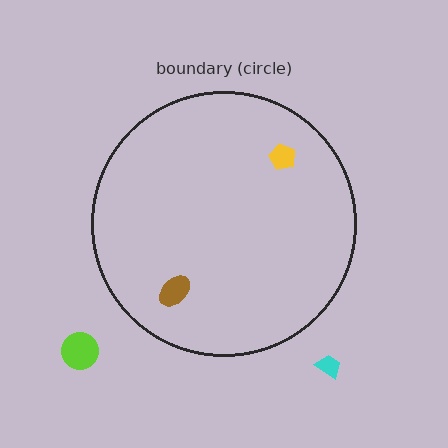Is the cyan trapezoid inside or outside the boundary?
Outside.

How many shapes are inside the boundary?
2 inside, 2 outside.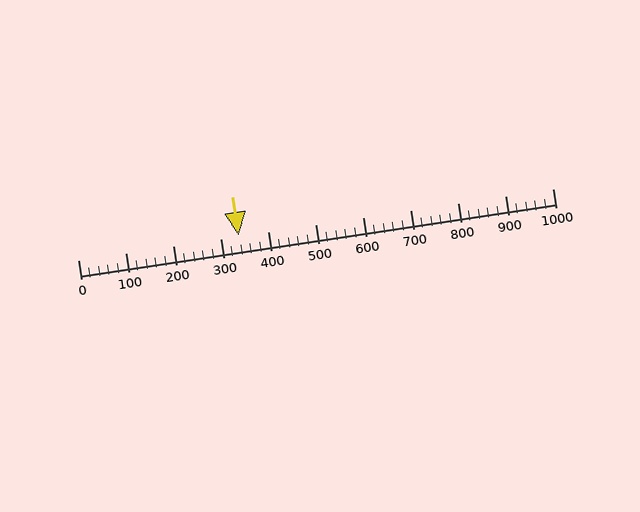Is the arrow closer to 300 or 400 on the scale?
The arrow is closer to 300.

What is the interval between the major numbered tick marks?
The major tick marks are spaced 100 units apart.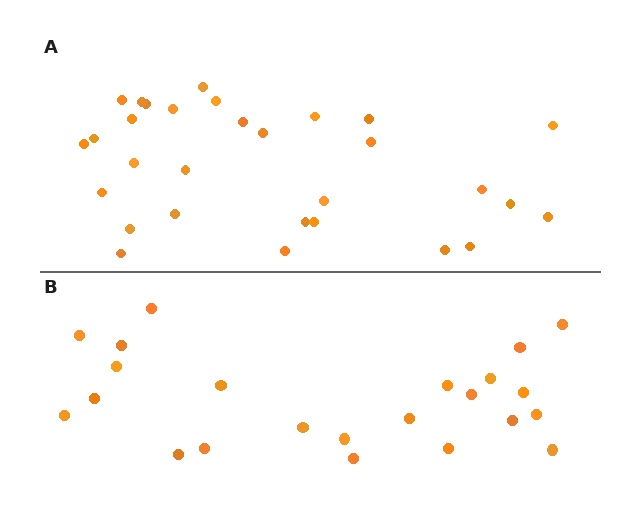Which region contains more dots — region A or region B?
Region A (the top region) has more dots.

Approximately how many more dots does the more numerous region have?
Region A has roughly 8 or so more dots than region B.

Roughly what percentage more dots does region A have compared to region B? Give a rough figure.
About 30% more.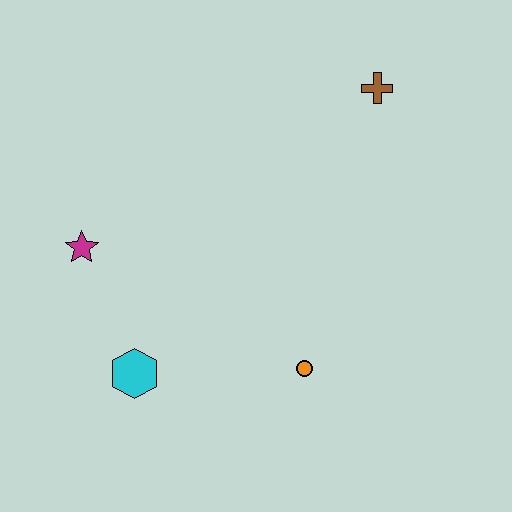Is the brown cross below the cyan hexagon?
No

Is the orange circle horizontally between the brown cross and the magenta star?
Yes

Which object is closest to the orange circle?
The cyan hexagon is closest to the orange circle.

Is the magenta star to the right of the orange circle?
No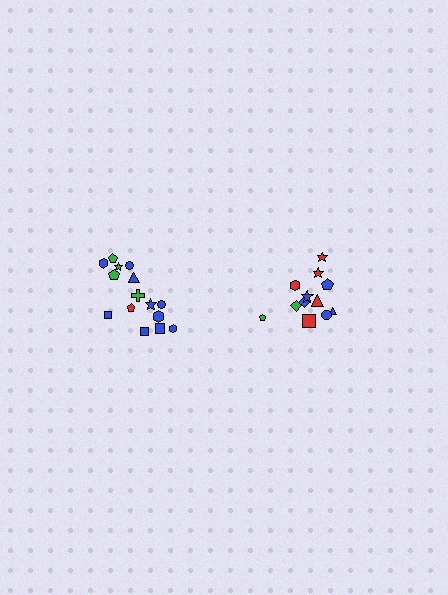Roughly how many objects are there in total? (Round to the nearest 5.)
Roughly 25 objects in total.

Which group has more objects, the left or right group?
The left group.